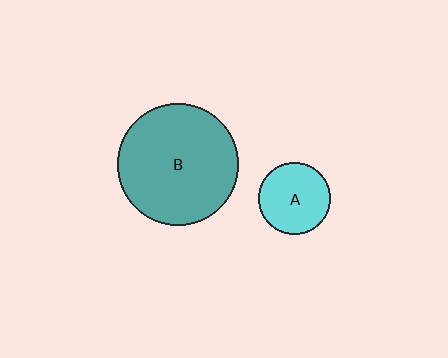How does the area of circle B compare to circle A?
Approximately 2.8 times.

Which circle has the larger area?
Circle B (teal).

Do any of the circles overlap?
No, none of the circles overlap.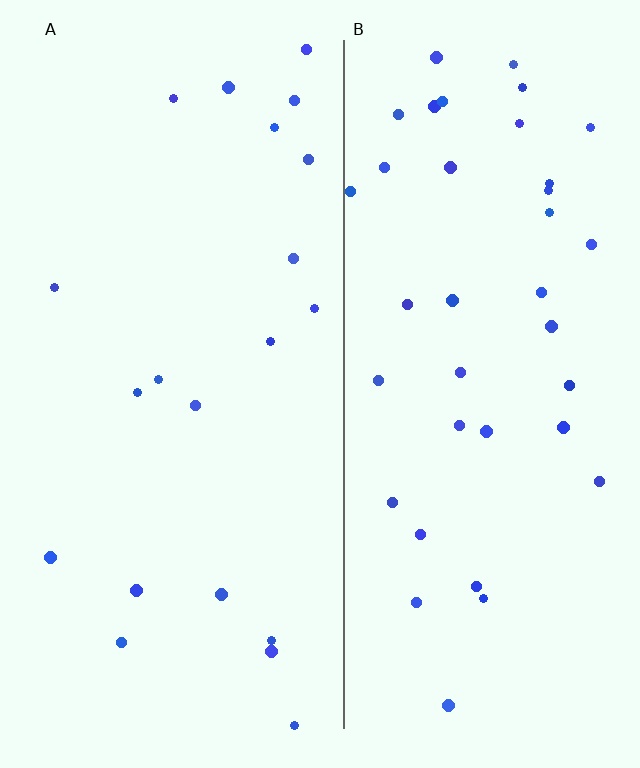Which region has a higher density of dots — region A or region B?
B (the right).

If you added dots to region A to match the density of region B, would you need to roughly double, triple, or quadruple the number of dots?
Approximately double.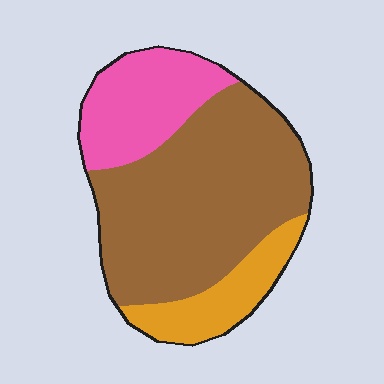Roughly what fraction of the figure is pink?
Pink takes up less than a quarter of the figure.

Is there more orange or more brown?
Brown.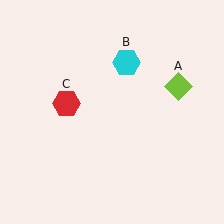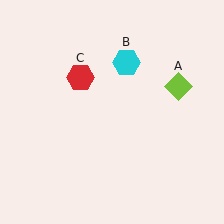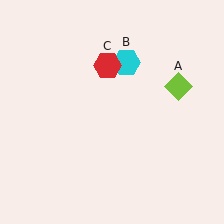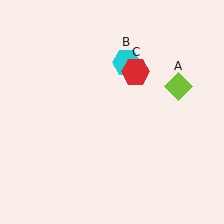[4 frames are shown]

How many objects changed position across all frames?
1 object changed position: red hexagon (object C).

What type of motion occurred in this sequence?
The red hexagon (object C) rotated clockwise around the center of the scene.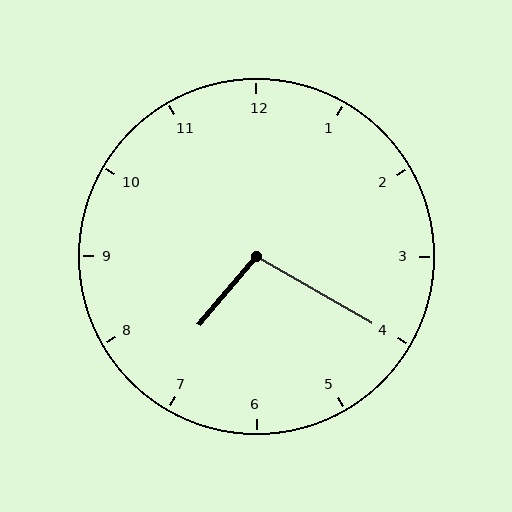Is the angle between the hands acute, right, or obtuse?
It is obtuse.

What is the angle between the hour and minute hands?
Approximately 100 degrees.